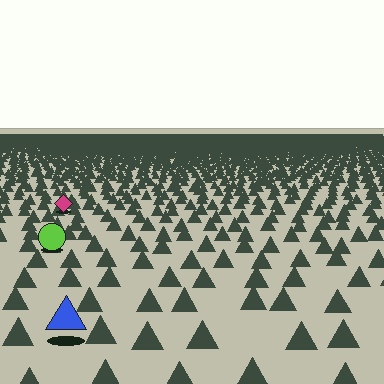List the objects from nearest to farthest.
From nearest to farthest: the blue triangle, the lime circle, the magenta diamond.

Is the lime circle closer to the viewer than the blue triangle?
No. The blue triangle is closer — you can tell from the texture gradient: the ground texture is coarser near it.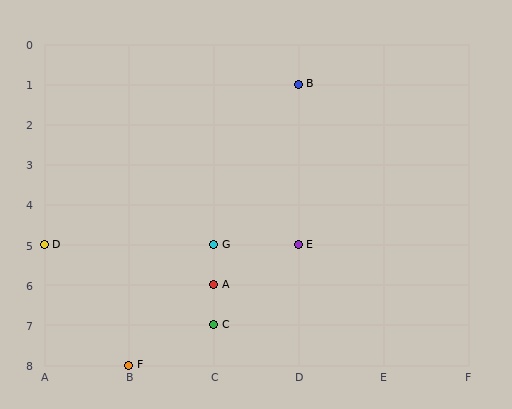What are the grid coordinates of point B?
Point B is at grid coordinates (D, 1).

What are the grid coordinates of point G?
Point G is at grid coordinates (C, 5).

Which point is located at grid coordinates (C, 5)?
Point G is at (C, 5).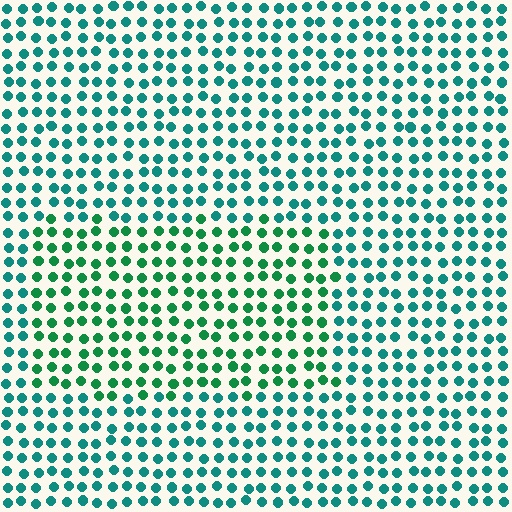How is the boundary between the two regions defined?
The boundary is defined purely by a slight shift in hue (about 30 degrees). Spacing, size, and orientation are identical on both sides.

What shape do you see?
I see a rectangle.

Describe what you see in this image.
The image is filled with small teal elements in a uniform arrangement. A rectangle-shaped region is visible where the elements are tinted to a slightly different hue, forming a subtle color boundary.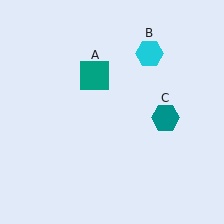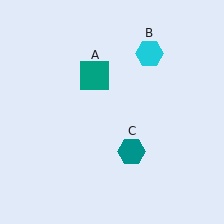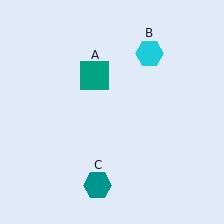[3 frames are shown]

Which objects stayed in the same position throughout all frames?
Teal square (object A) and cyan hexagon (object B) remained stationary.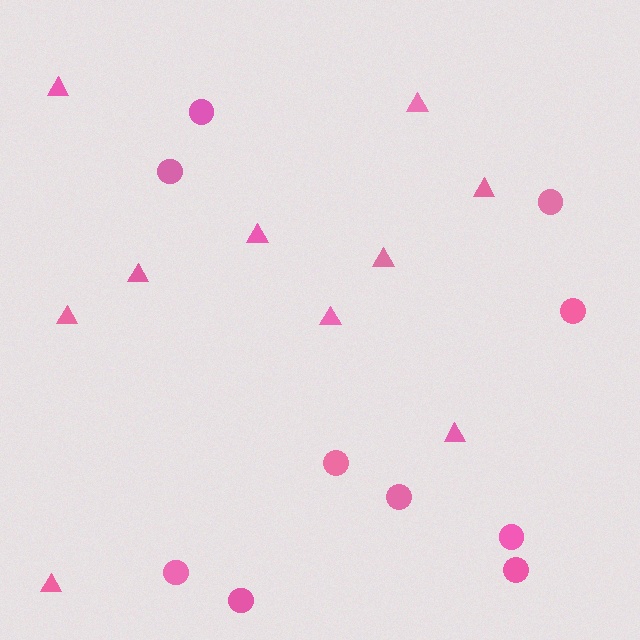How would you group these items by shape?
There are 2 groups: one group of triangles (10) and one group of circles (10).